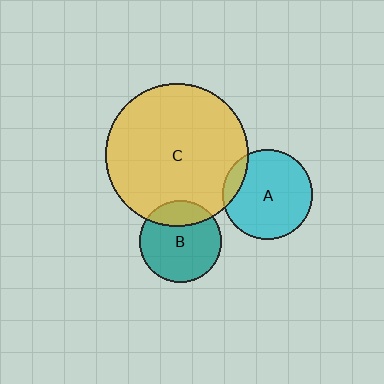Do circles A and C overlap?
Yes.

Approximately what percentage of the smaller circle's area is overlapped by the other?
Approximately 10%.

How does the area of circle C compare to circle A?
Approximately 2.5 times.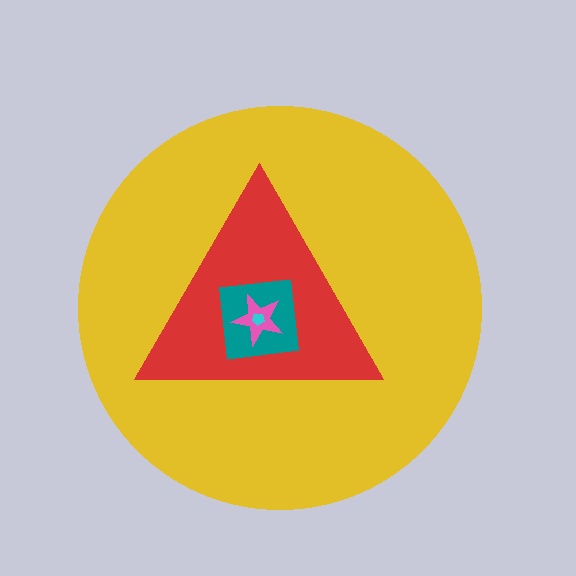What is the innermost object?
The cyan pentagon.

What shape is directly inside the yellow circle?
The red triangle.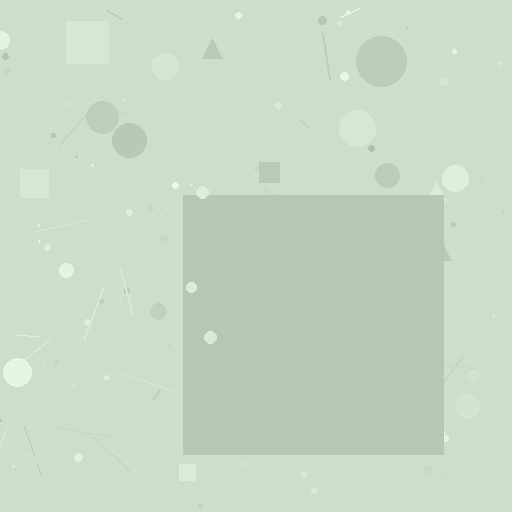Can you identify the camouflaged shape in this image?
The camouflaged shape is a square.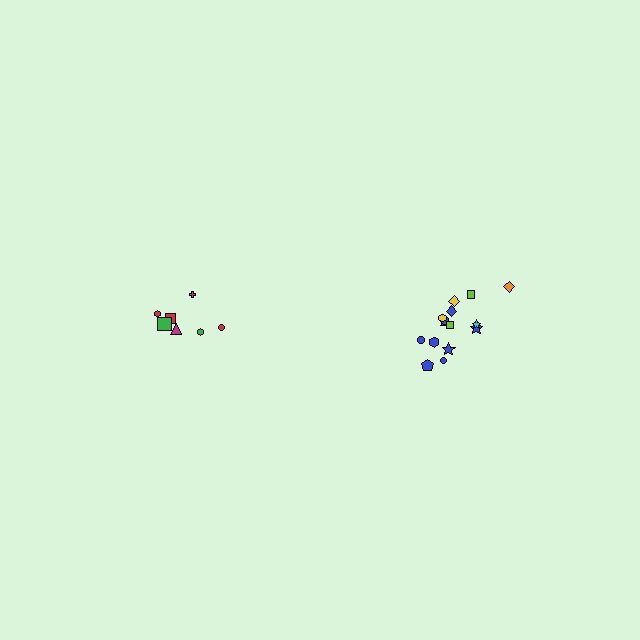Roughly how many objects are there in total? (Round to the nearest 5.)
Roughly 20 objects in total.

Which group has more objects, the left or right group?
The right group.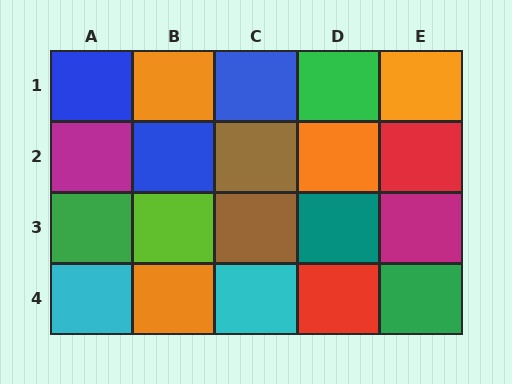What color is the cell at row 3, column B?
Lime.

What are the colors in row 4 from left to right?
Cyan, orange, cyan, red, green.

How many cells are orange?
4 cells are orange.